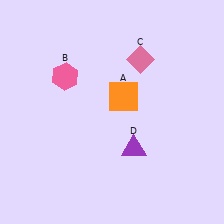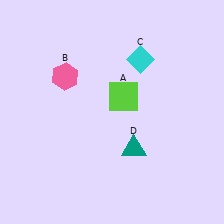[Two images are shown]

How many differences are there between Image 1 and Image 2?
There are 3 differences between the two images.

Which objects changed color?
A changed from orange to lime. C changed from pink to cyan. D changed from purple to teal.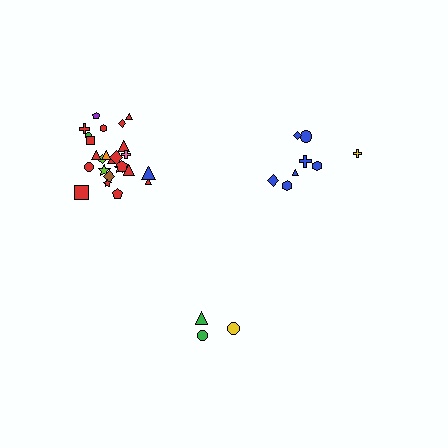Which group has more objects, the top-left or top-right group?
The top-left group.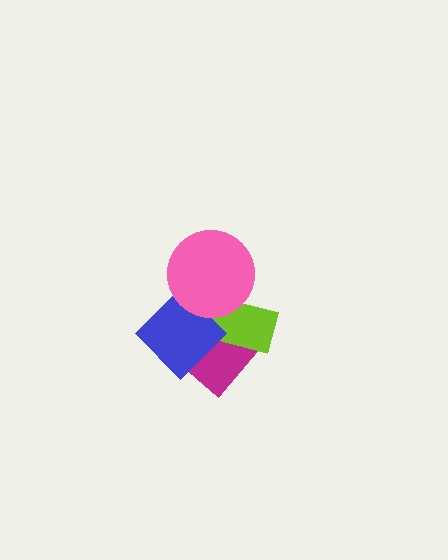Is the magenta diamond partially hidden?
Yes, it is partially covered by another shape.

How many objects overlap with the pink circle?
2 objects overlap with the pink circle.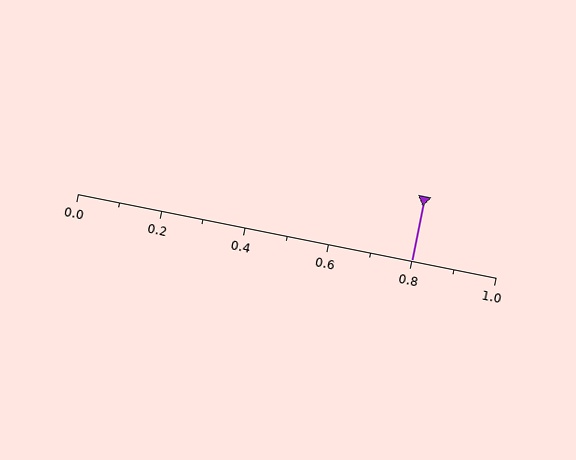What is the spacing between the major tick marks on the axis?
The major ticks are spaced 0.2 apart.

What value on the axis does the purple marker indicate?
The marker indicates approximately 0.8.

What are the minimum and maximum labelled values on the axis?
The axis runs from 0.0 to 1.0.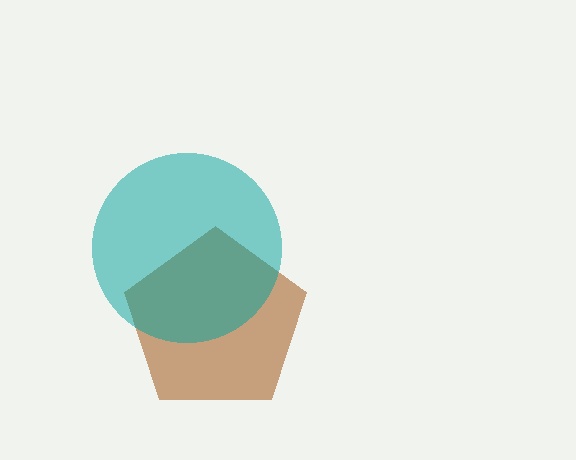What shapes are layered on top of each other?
The layered shapes are: a brown pentagon, a teal circle.